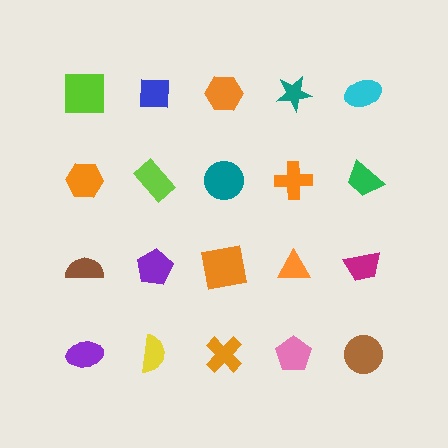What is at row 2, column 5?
A green trapezoid.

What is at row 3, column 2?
A purple pentagon.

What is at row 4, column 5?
A brown circle.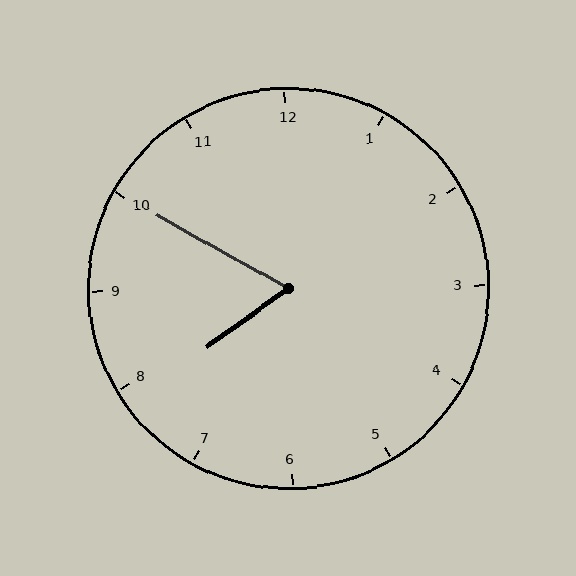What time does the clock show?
7:50.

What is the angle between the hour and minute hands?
Approximately 65 degrees.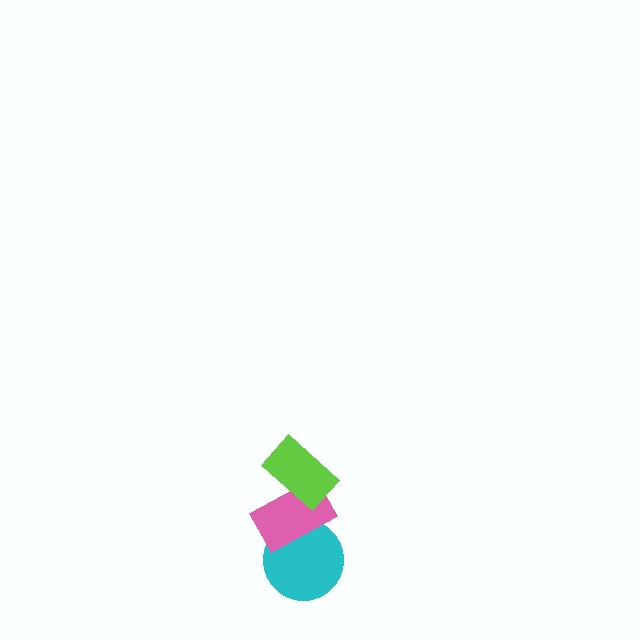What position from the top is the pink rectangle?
The pink rectangle is 2nd from the top.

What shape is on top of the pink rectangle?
The lime rectangle is on top of the pink rectangle.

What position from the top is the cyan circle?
The cyan circle is 3rd from the top.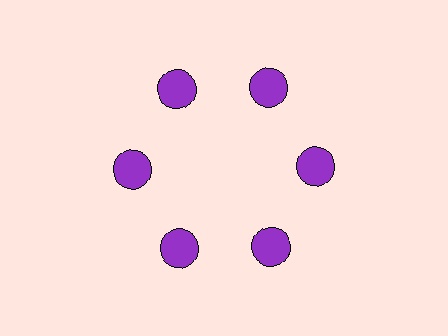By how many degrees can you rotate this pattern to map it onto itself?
The pattern maps onto itself every 60 degrees of rotation.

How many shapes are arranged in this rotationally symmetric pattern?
There are 6 shapes, arranged in 6 groups of 1.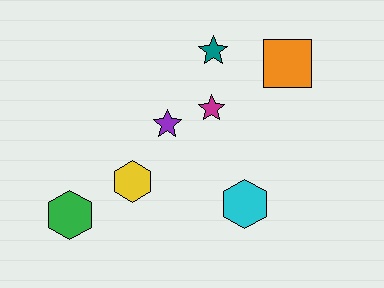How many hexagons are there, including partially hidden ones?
There are 3 hexagons.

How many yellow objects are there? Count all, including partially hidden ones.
There is 1 yellow object.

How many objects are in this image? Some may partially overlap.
There are 7 objects.